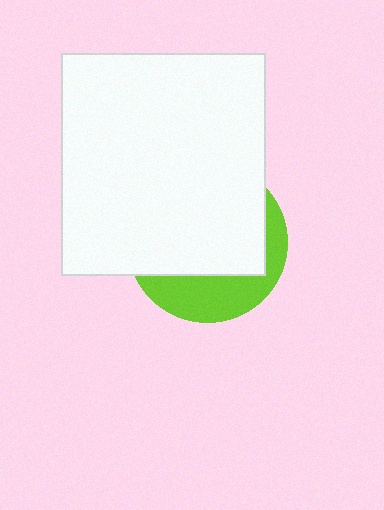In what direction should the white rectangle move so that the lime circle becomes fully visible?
The white rectangle should move up. That is the shortest direction to clear the overlap and leave the lime circle fully visible.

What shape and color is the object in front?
The object in front is a white rectangle.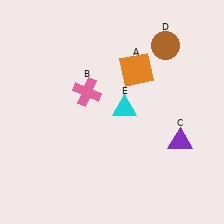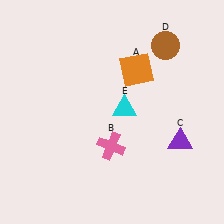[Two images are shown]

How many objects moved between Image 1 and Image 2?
1 object moved between the two images.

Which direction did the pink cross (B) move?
The pink cross (B) moved down.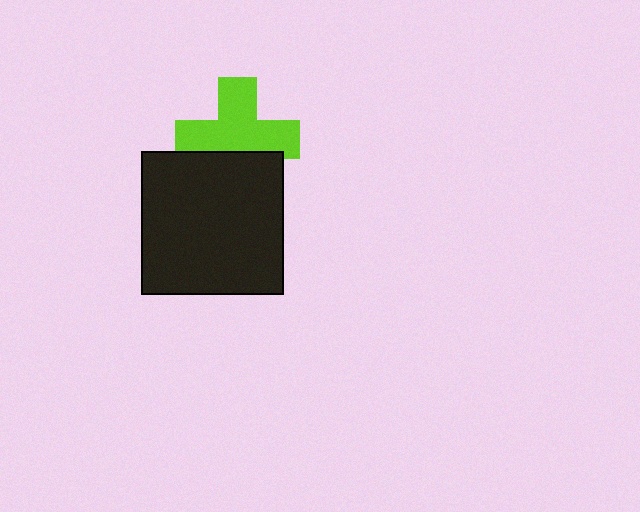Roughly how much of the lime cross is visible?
Most of it is visible (roughly 69%).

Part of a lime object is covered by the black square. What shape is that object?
It is a cross.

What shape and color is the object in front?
The object in front is a black square.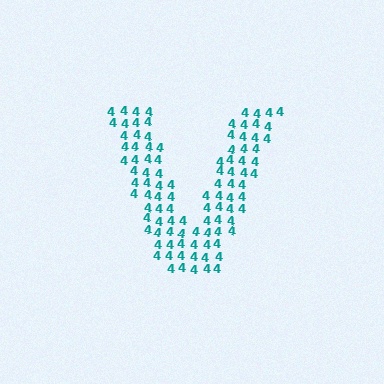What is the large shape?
The large shape is the letter V.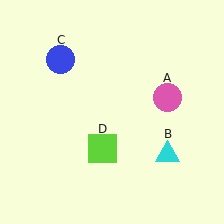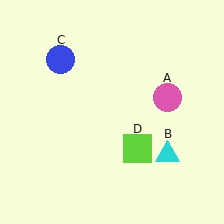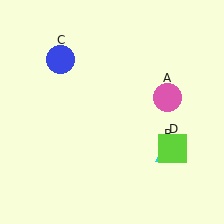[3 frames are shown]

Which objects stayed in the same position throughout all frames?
Pink circle (object A) and cyan triangle (object B) and blue circle (object C) remained stationary.